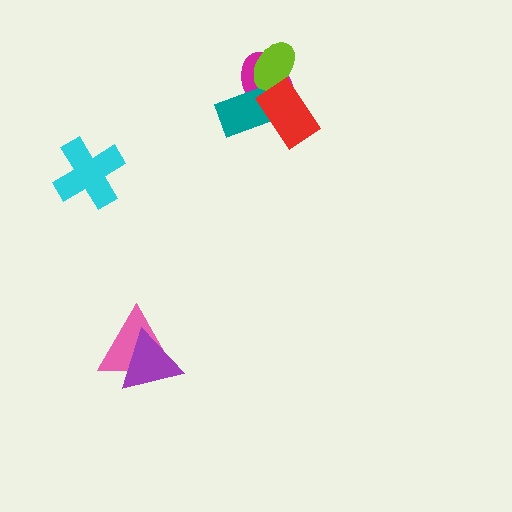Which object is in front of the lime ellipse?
The red rectangle is in front of the lime ellipse.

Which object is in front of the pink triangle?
The purple triangle is in front of the pink triangle.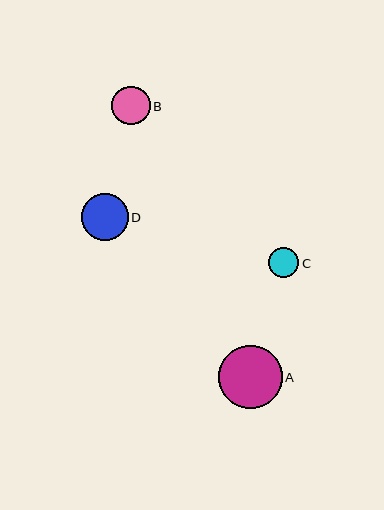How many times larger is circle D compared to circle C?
Circle D is approximately 1.6 times the size of circle C.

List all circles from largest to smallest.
From largest to smallest: A, D, B, C.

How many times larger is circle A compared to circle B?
Circle A is approximately 1.6 times the size of circle B.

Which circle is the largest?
Circle A is the largest with a size of approximately 63 pixels.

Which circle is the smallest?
Circle C is the smallest with a size of approximately 30 pixels.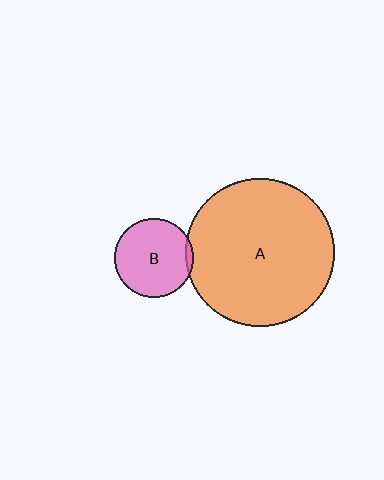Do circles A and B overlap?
Yes.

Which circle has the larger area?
Circle A (orange).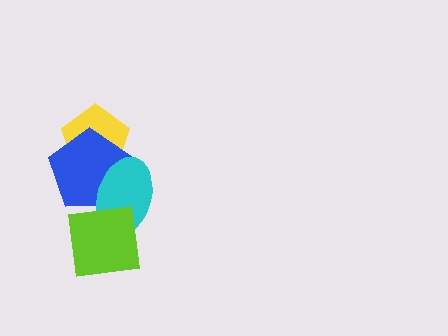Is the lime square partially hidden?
No, no other shape covers it.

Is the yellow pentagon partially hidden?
Yes, it is partially covered by another shape.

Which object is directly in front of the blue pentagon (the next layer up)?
The cyan ellipse is directly in front of the blue pentagon.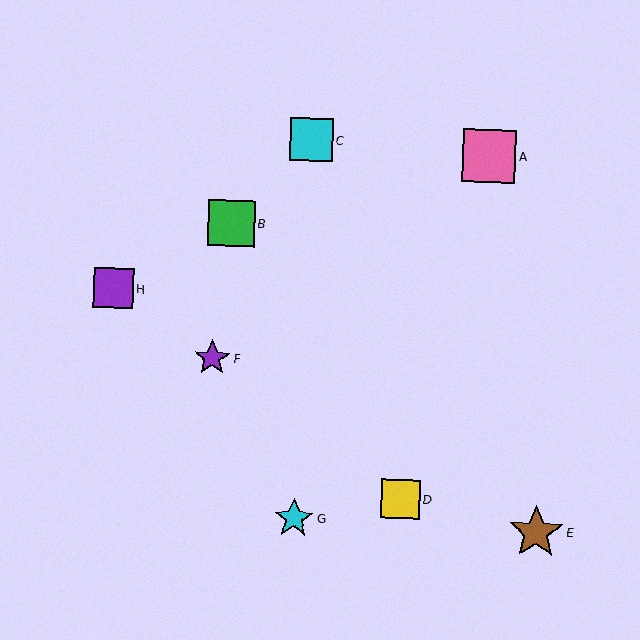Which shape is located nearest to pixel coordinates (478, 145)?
The pink square (labeled A) at (489, 156) is nearest to that location.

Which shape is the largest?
The brown star (labeled E) is the largest.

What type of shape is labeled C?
Shape C is a cyan square.